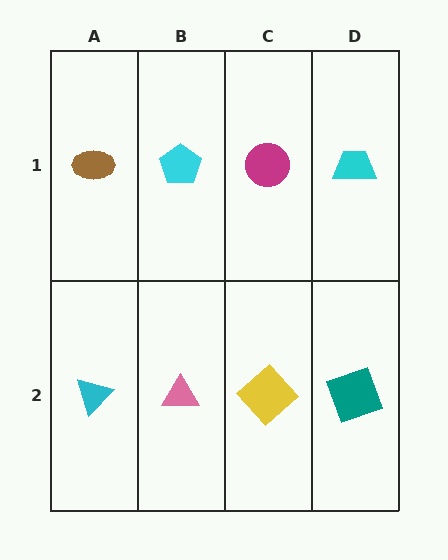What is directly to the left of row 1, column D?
A magenta circle.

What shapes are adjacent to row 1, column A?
A cyan triangle (row 2, column A), a cyan pentagon (row 1, column B).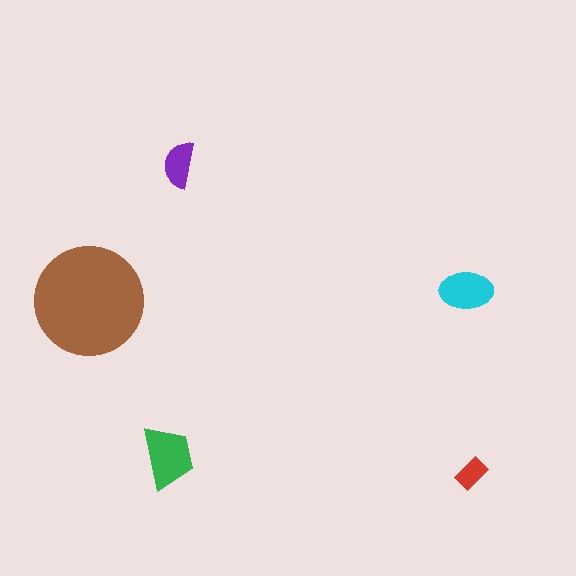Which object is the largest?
The brown circle.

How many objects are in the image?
There are 5 objects in the image.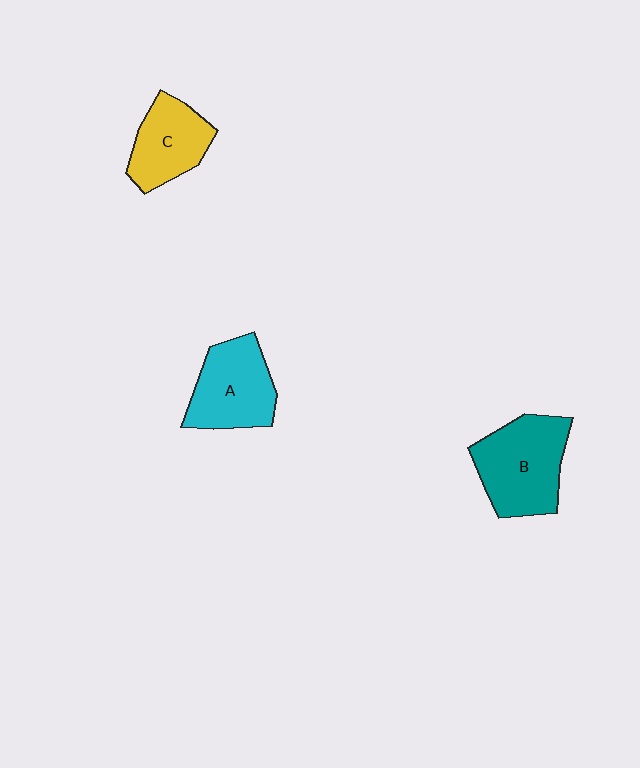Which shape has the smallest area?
Shape C (yellow).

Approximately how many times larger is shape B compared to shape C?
Approximately 1.4 times.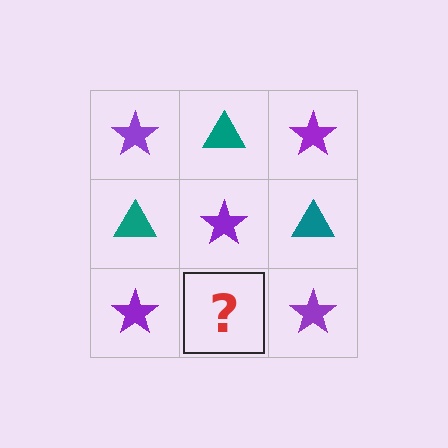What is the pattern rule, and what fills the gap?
The rule is that it alternates purple star and teal triangle in a checkerboard pattern. The gap should be filled with a teal triangle.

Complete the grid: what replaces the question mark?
The question mark should be replaced with a teal triangle.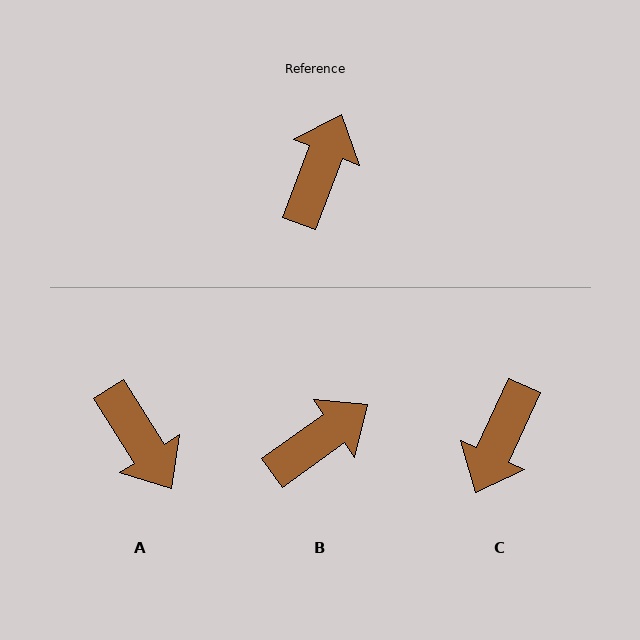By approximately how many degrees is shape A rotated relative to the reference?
Approximately 127 degrees clockwise.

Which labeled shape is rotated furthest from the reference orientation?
C, about 177 degrees away.